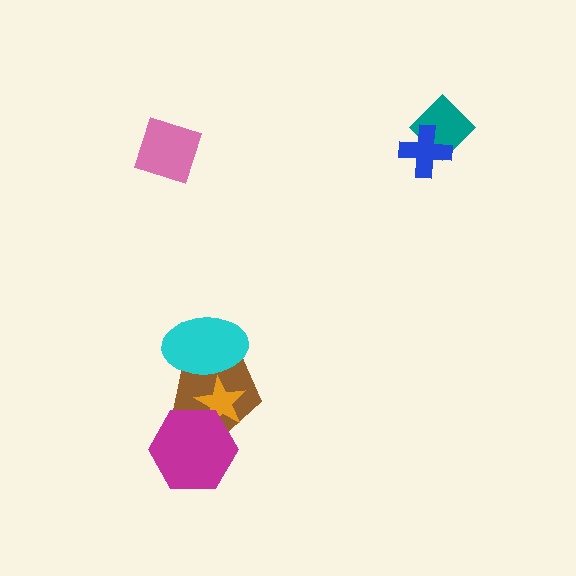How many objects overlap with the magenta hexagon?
2 objects overlap with the magenta hexagon.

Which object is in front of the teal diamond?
The blue cross is in front of the teal diamond.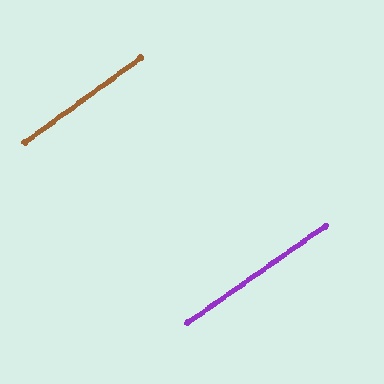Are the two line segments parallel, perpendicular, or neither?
Parallel — their directions differ by only 1.0°.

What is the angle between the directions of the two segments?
Approximately 1 degree.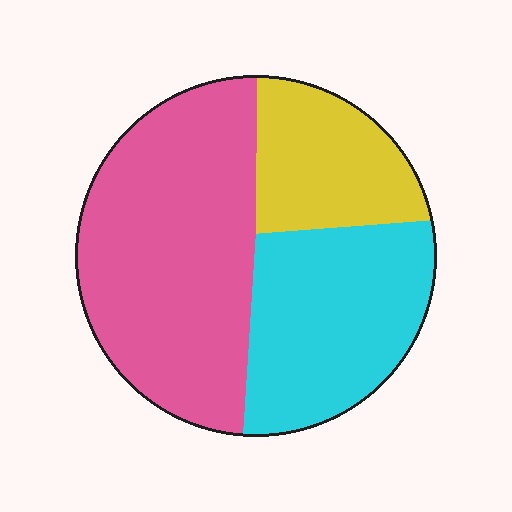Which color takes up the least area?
Yellow, at roughly 20%.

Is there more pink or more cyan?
Pink.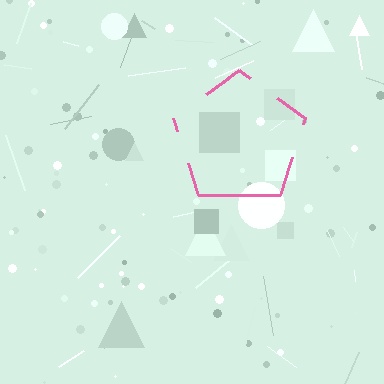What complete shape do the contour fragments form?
The contour fragments form a pentagon.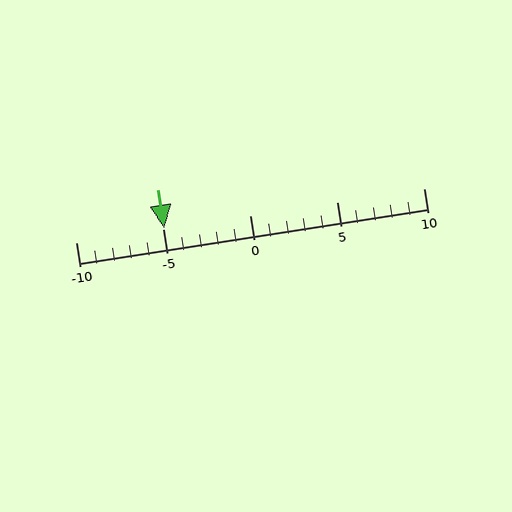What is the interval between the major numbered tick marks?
The major tick marks are spaced 5 units apart.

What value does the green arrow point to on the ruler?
The green arrow points to approximately -5.